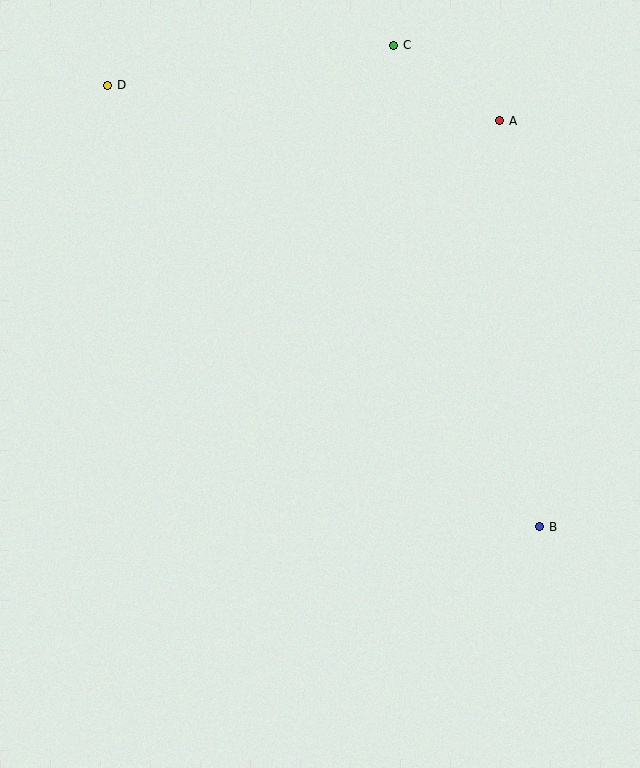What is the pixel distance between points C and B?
The distance between C and B is 503 pixels.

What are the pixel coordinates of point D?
Point D is at (108, 85).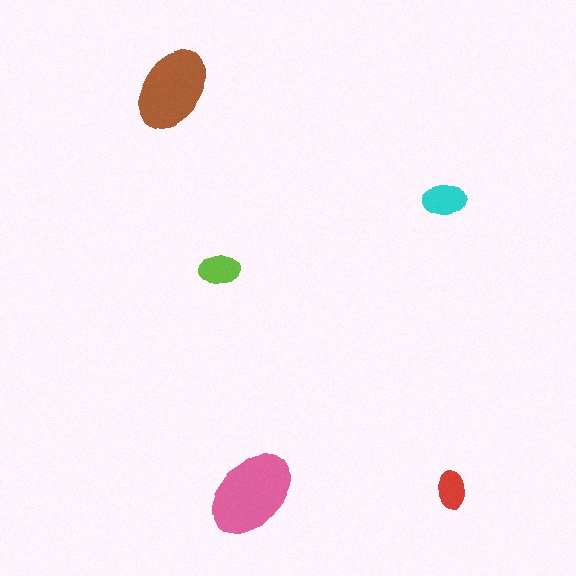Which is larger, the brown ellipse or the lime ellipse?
The brown one.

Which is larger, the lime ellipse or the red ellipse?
The lime one.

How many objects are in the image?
There are 5 objects in the image.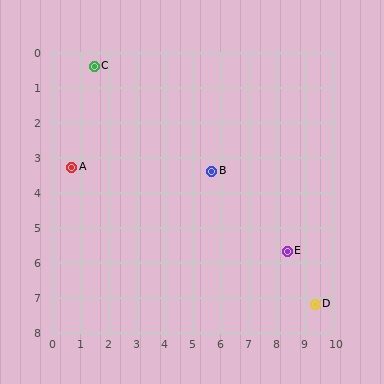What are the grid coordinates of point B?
Point B is at approximately (5.7, 3.4).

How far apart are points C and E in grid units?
Points C and E are about 8.7 grid units apart.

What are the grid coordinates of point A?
Point A is at approximately (0.7, 3.3).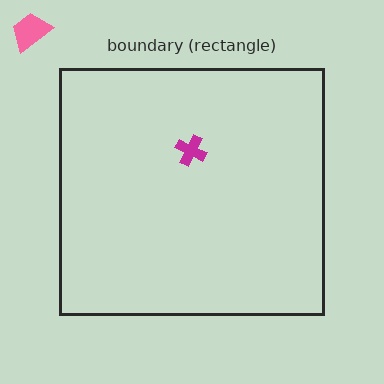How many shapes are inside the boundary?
1 inside, 1 outside.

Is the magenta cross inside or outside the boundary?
Inside.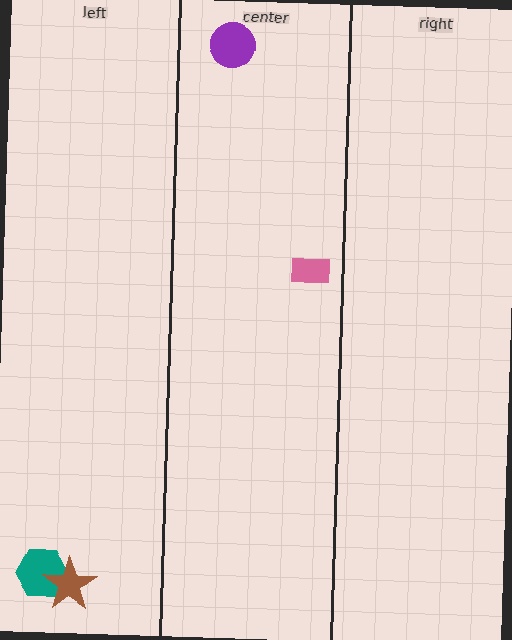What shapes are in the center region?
The purple circle, the pink rectangle.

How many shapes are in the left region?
2.